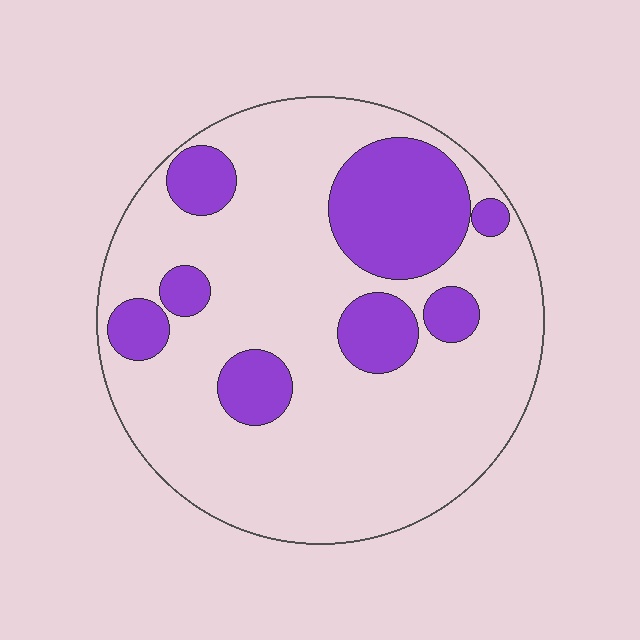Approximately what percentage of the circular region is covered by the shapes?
Approximately 25%.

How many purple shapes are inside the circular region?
8.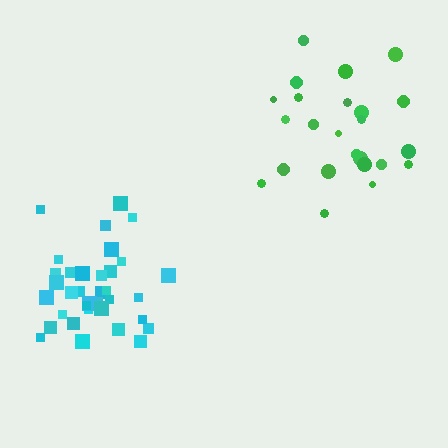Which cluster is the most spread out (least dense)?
Green.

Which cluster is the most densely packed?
Cyan.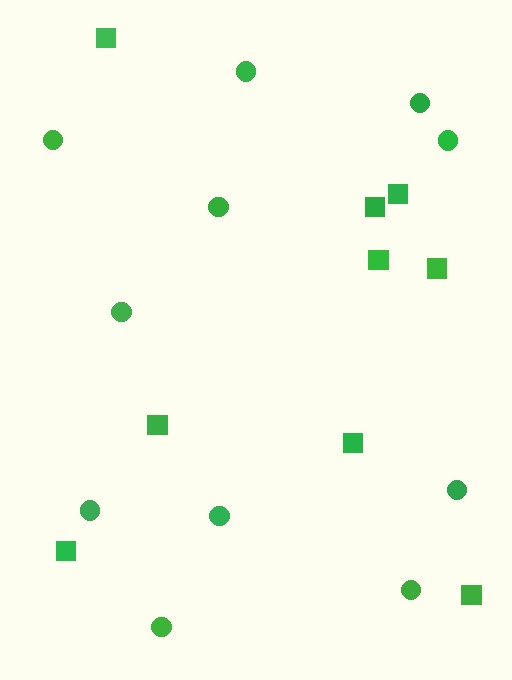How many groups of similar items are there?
There are 2 groups: one group of circles (11) and one group of squares (9).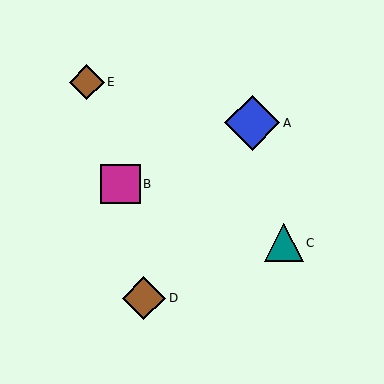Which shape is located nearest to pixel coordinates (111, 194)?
The magenta square (labeled B) at (120, 184) is nearest to that location.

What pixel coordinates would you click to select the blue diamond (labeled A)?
Click at (252, 123) to select the blue diamond A.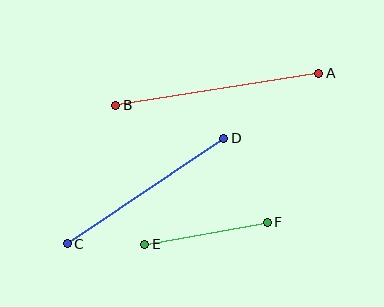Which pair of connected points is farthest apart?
Points A and B are farthest apart.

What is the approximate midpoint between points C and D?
The midpoint is at approximately (146, 191) pixels.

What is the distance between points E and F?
The distance is approximately 125 pixels.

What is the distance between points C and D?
The distance is approximately 189 pixels.